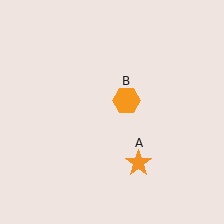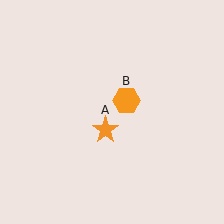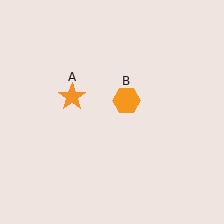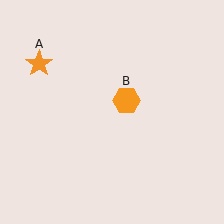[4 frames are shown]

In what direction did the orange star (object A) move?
The orange star (object A) moved up and to the left.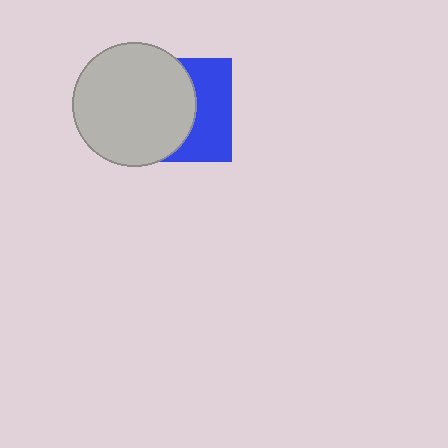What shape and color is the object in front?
The object in front is a light gray circle.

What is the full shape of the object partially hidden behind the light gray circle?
The partially hidden object is a blue square.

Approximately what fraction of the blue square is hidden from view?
Roughly 58% of the blue square is hidden behind the light gray circle.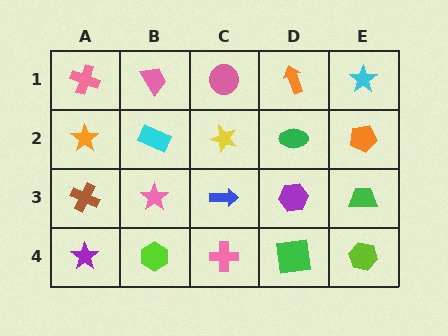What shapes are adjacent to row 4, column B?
A pink star (row 3, column B), a purple star (row 4, column A), a pink cross (row 4, column C).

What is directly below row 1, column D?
A green ellipse.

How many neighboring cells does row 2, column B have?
4.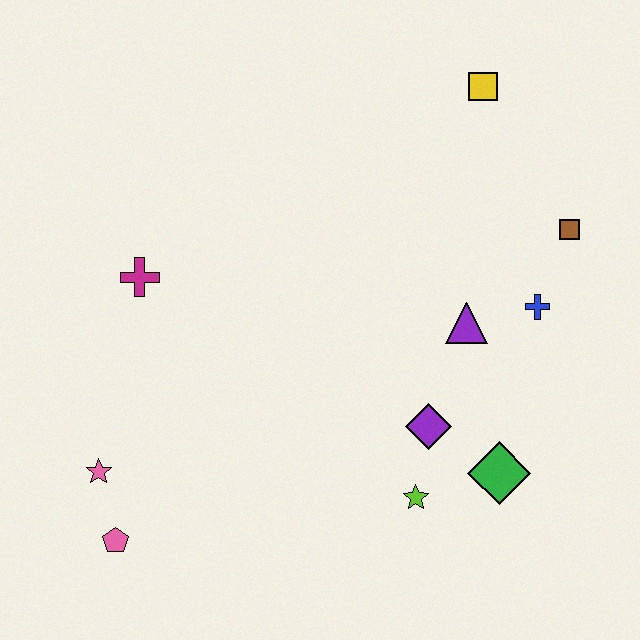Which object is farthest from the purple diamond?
The yellow square is farthest from the purple diamond.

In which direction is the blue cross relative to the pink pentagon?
The blue cross is to the right of the pink pentagon.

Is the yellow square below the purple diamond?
No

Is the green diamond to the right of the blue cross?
No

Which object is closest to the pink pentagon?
The pink star is closest to the pink pentagon.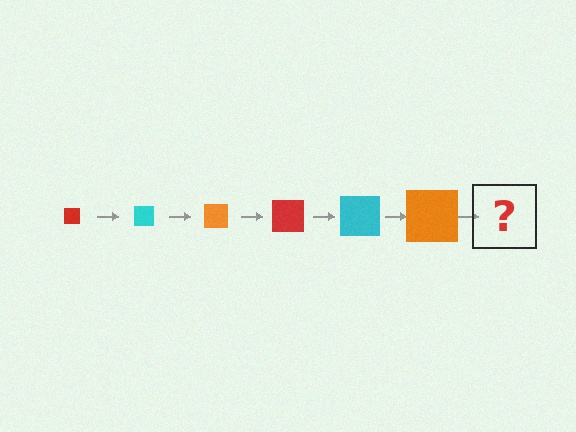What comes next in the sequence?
The next element should be a red square, larger than the previous one.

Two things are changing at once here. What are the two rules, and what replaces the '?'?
The two rules are that the square grows larger each step and the color cycles through red, cyan, and orange. The '?' should be a red square, larger than the previous one.